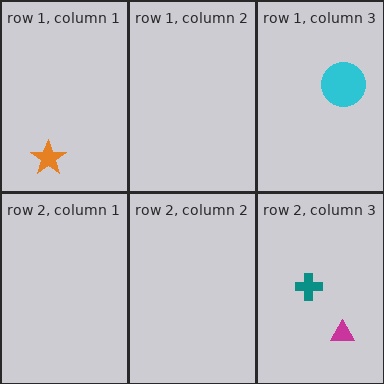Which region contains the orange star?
The row 1, column 1 region.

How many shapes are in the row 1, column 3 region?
1.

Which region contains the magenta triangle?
The row 2, column 3 region.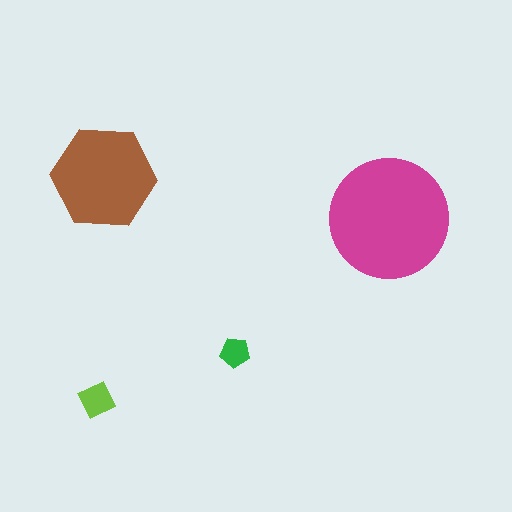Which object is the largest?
The magenta circle.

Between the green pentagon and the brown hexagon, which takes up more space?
The brown hexagon.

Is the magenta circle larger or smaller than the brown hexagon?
Larger.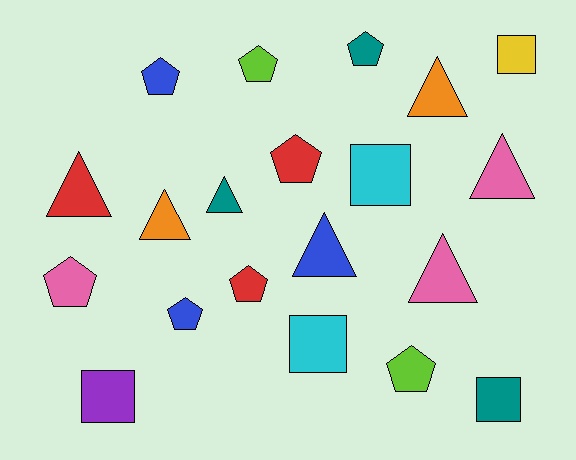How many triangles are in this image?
There are 7 triangles.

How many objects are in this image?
There are 20 objects.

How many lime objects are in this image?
There are 2 lime objects.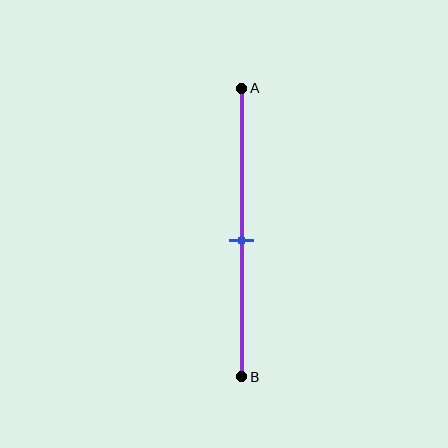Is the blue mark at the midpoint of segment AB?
Yes, the mark is approximately at the midpoint.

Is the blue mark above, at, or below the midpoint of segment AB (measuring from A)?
The blue mark is approximately at the midpoint of segment AB.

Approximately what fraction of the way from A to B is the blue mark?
The blue mark is approximately 55% of the way from A to B.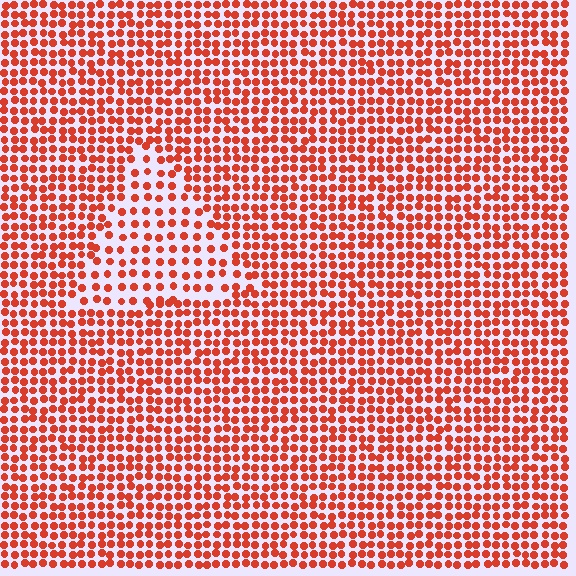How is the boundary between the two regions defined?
The boundary is defined by a change in element density (approximately 1.8x ratio). All elements are the same color, size, and shape.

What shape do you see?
I see a triangle.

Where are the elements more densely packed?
The elements are more densely packed outside the triangle boundary.